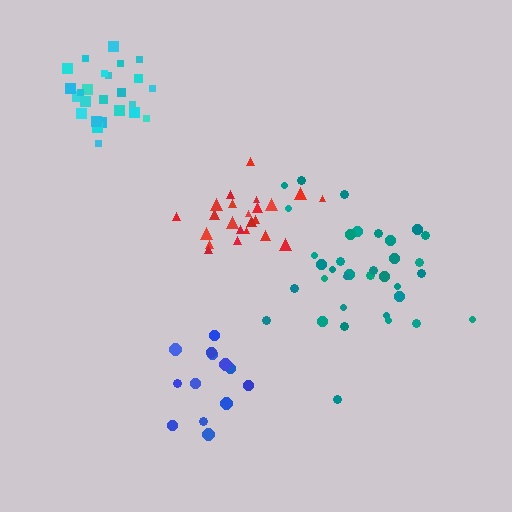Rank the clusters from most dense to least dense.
red, cyan, blue, teal.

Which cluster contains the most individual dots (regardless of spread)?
Teal (35).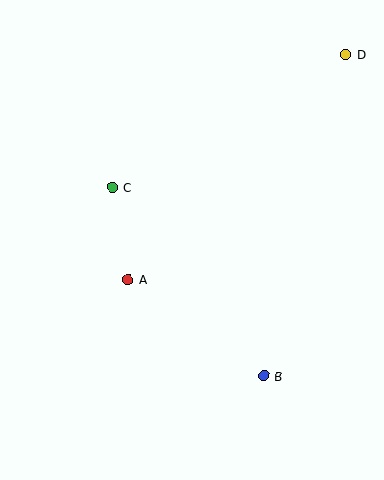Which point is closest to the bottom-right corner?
Point B is closest to the bottom-right corner.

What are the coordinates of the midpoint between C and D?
The midpoint between C and D is at (229, 121).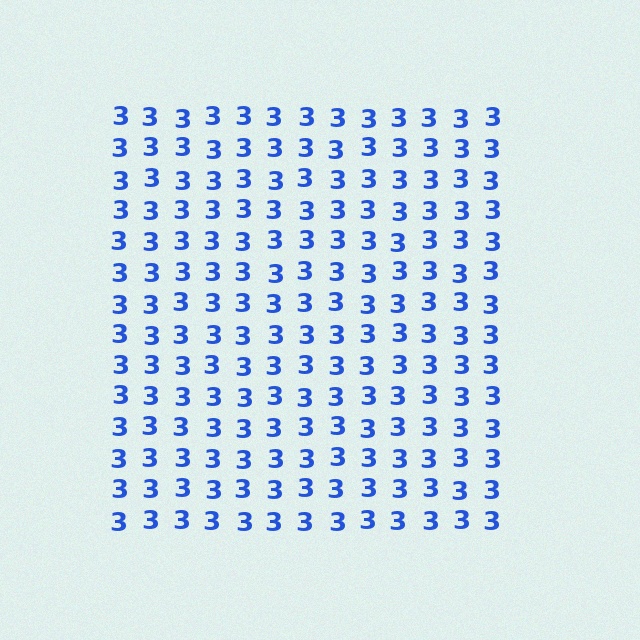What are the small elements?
The small elements are digit 3's.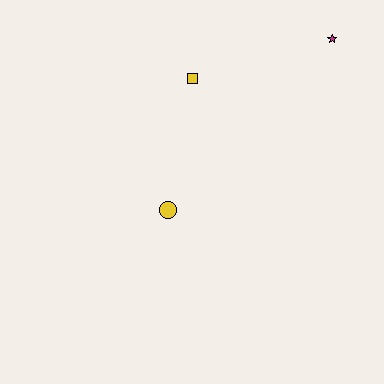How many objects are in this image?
There are 3 objects.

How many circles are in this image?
There is 1 circle.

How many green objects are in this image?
There are no green objects.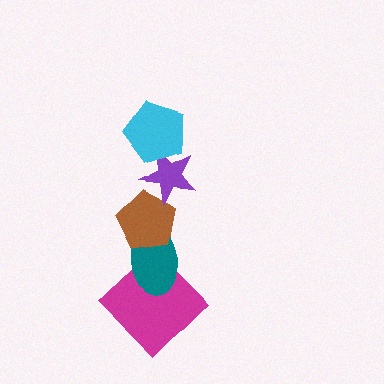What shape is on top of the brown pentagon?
The purple star is on top of the brown pentagon.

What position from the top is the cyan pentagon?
The cyan pentagon is 1st from the top.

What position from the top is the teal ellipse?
The teal ellipse is 4th from the top.